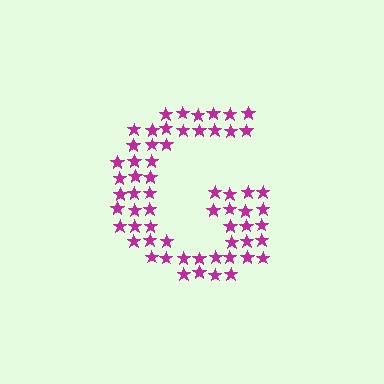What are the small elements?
The small elements are stars.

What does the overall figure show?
The overall figure shows the letter G.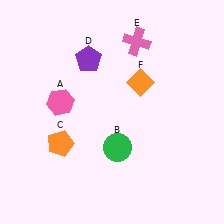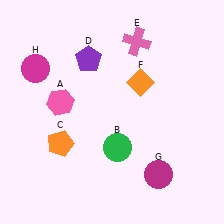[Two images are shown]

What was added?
A magenta circle (G), a magenta circle (H) were added in Image 2.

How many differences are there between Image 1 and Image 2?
There are 2 differences between the two images.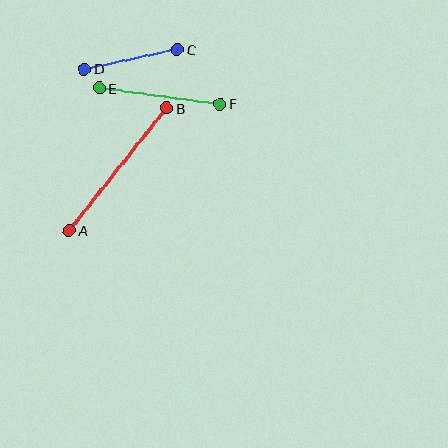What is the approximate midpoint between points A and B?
The midpoint is at approximately (118, 169) pixels.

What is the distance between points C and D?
The distance is approximately 95 pixels.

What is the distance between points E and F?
The distance is approximately 122 pixels.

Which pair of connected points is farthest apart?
Points A and B are farthest apart.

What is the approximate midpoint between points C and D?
The midpoint is at approximately (131, 59) pixels.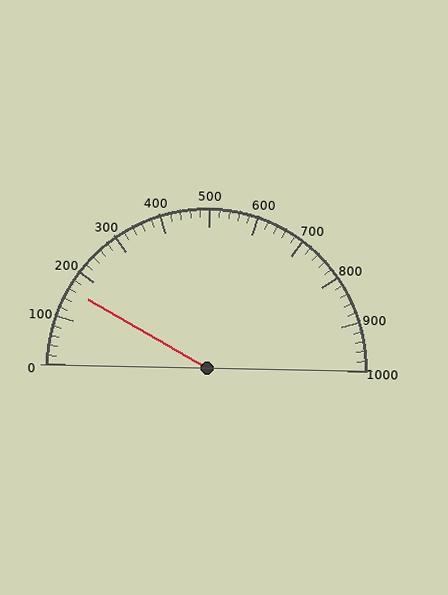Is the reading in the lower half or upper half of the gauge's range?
The reading is in the lower half of the range (0 to 1000).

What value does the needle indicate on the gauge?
The needle indicates approximately 160.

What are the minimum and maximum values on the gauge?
The gauge ranges from 0 to 1000.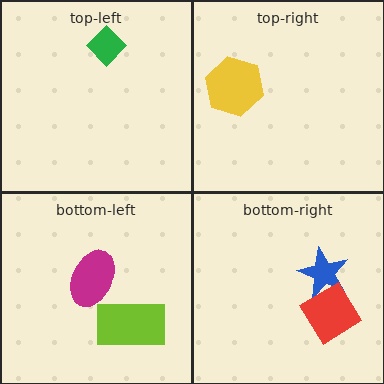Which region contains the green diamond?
The top-left region.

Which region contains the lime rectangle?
The bottom-left region.